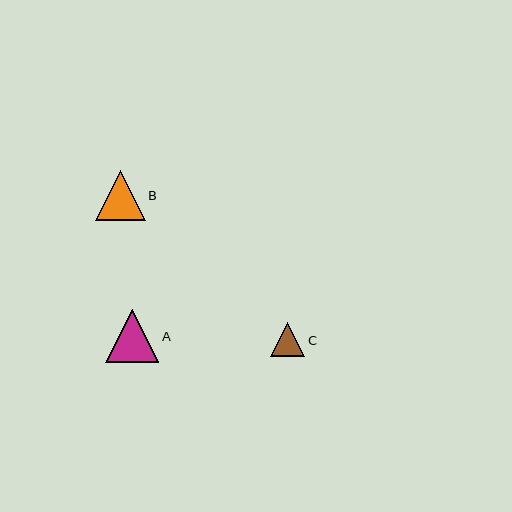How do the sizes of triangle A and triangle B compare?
Triangle A and triangle B are approximately the same size.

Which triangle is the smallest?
Triangle C is the smallest with a size of approximately 34 pixels.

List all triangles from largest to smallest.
From largest to smallest: A, B, C.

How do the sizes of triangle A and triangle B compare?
Triangle A and triangle B are approximately the same size.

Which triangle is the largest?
Triangle A is the largest with a size of approximately 53 pixels.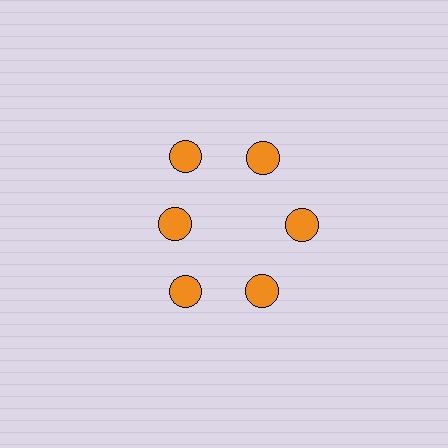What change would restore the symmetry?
The symmetry would be restored by moving it outward, back onto the ring so that all 6 circles sit at equal angles and equal distance from the center.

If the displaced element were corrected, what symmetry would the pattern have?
It would have 6-fold rotational symmetry — the pattern would map onto itself every 60 degrees.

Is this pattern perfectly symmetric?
No. The 6 orange circles are arranged in a ring, but one element near the 9 o'clock position is pulled inward toward the center, breaking the 6-fold rotational symmetry.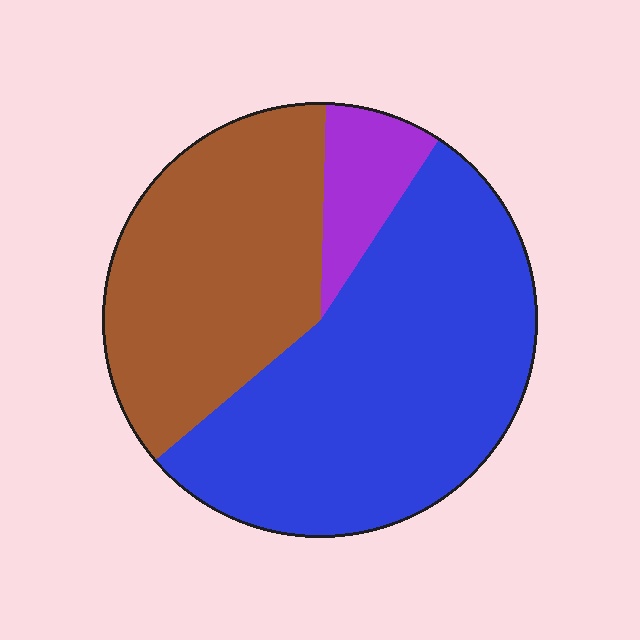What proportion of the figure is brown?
Brown takes up between a third and a half of the figure.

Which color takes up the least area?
Purple, at roughly 10%.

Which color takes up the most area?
Blue, at roughly 55%.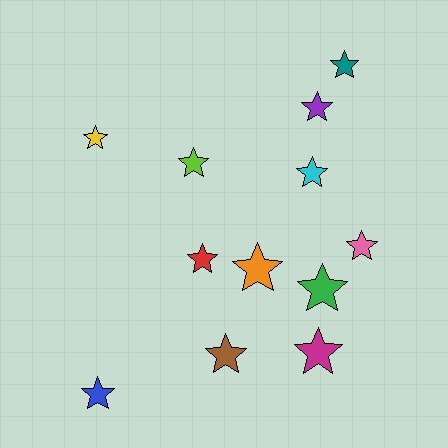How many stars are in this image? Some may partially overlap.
There are 12 stars.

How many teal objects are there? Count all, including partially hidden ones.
There is 1 teal object.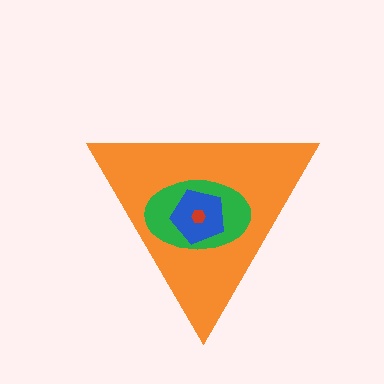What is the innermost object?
The red hexagon.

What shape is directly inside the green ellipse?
The blue pentagon.